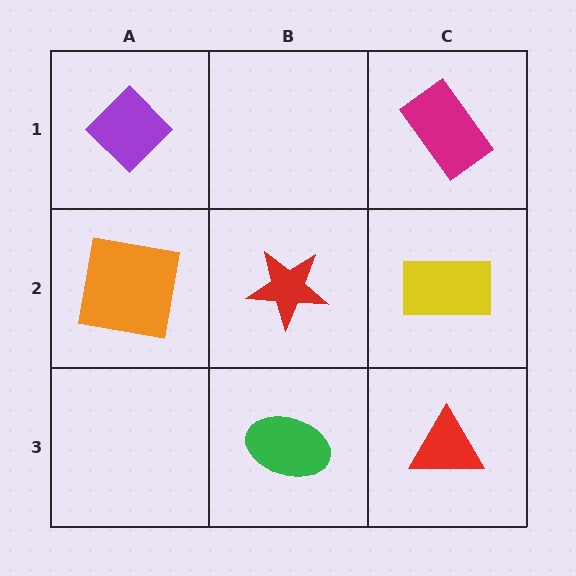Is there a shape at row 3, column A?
No, that cell is empty.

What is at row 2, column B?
A red star.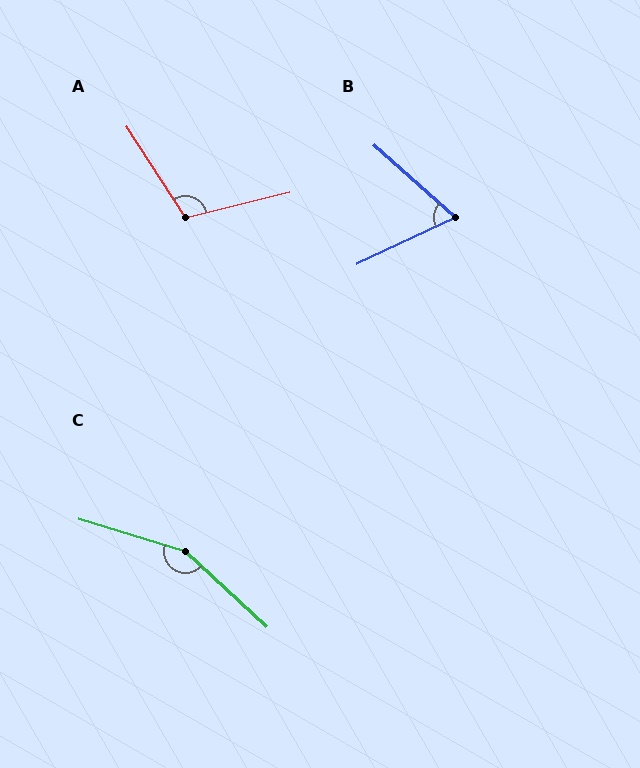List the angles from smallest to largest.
B (67°), A (109°), C (154°).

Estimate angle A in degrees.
Approximately 109 degrees.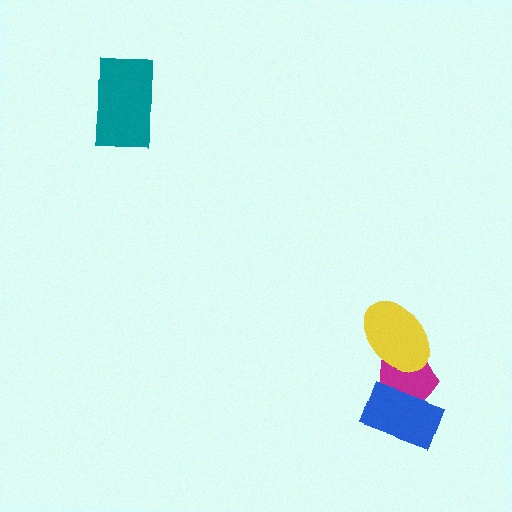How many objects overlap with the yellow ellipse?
1 object overlaps with the yellow ellipse.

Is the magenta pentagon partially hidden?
Yes, it is partially covered by another shape.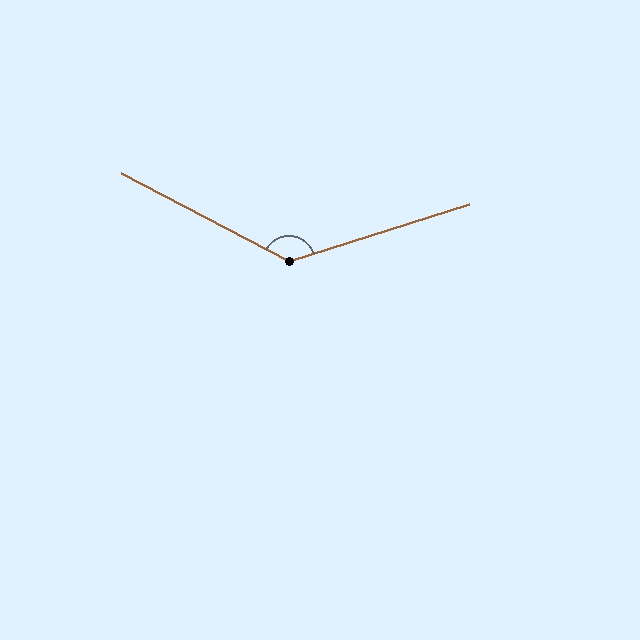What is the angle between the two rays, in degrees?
Approximately 135 degrees.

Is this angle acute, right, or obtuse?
It is obtuse.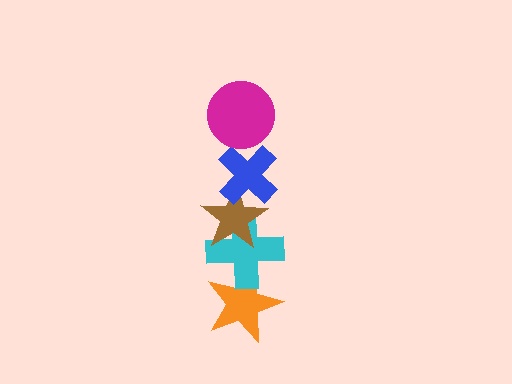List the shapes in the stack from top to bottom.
From top to bottom: the magenta circle, the blue cross, the brown star, the cyan cross, the orange star.